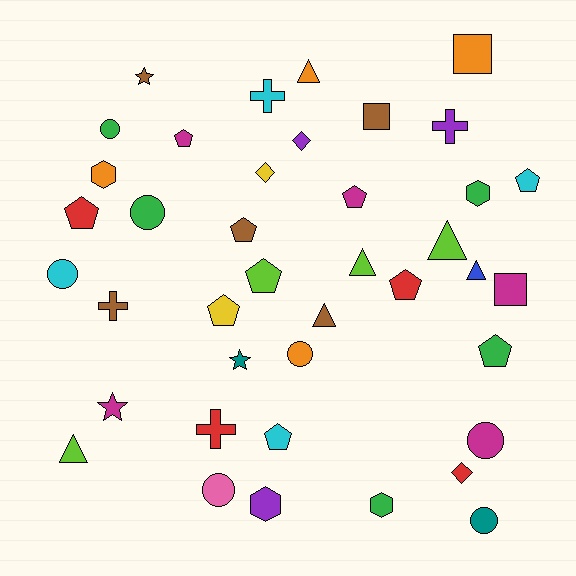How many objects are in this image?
There are 40 objects.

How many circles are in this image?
There are 7 circles.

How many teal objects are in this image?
There are 2 teal objects.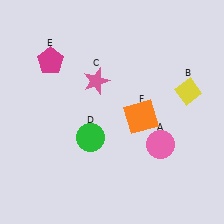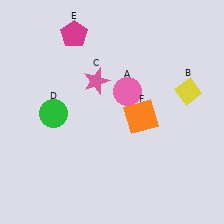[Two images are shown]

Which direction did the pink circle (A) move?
The pink circle (A) moved up.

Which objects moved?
The objects that moved are: the pink circle (A), the green circle (D), the magenta pentagon (E).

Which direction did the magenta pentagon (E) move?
The magenta pentagon (E) moved up.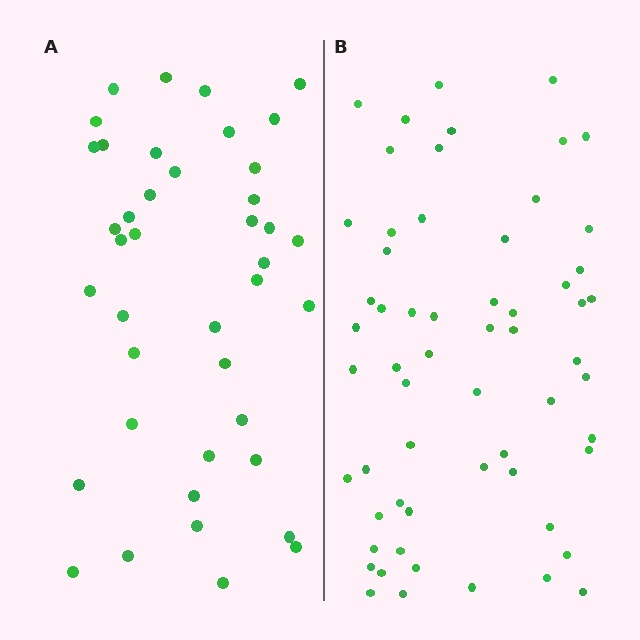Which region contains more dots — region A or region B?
Region B (the right region) has more dots.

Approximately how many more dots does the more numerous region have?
Region B has approximately 20 more dots than region A.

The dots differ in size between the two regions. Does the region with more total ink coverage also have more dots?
No. Region A has more total ink coverage because its dots are larger, but region B actually contains more individual dots. Total area can be misleading — the number of items is what matters here.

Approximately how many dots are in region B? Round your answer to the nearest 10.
About 60 dots.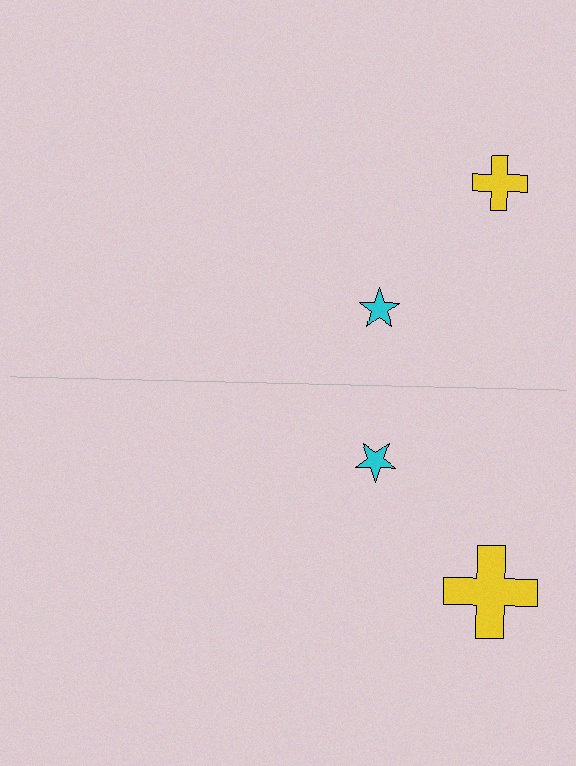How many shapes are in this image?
There are 4 shapes in this image.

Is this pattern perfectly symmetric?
No, the pattern is not perfectly symmetric. The yellow cross on the bottom side has a different size than its mirror counterpart.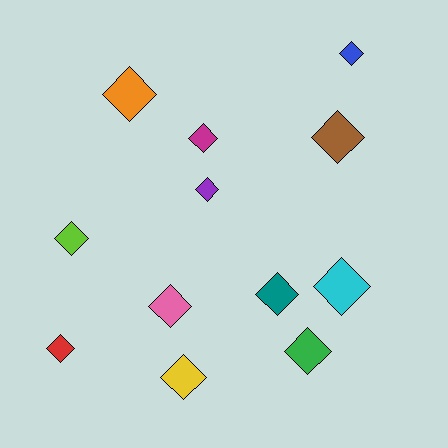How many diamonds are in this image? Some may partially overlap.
There are 12 diamonds.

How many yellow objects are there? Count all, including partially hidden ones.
There is 1 yellow object.